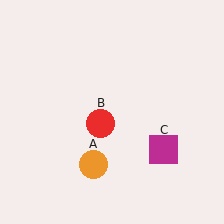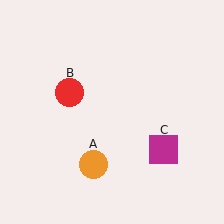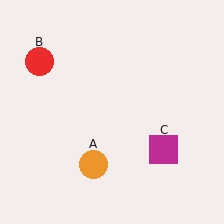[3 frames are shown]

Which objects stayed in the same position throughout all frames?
Orange circle (object A) and magenta square (object C) remained stationary.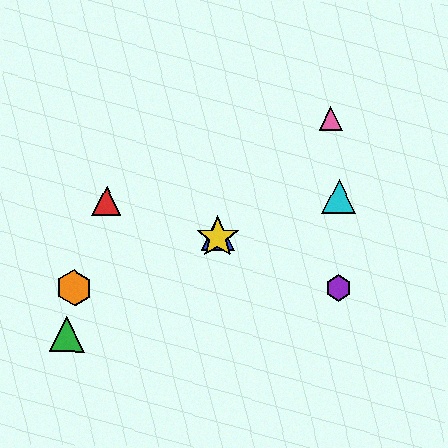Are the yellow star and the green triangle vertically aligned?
No, the yellow star is at x≈218 and the green triangle is at x≈67.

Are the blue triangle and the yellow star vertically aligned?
Yes, both are at x≈218.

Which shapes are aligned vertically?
The blue triangle, the yellow star are aligned vertically.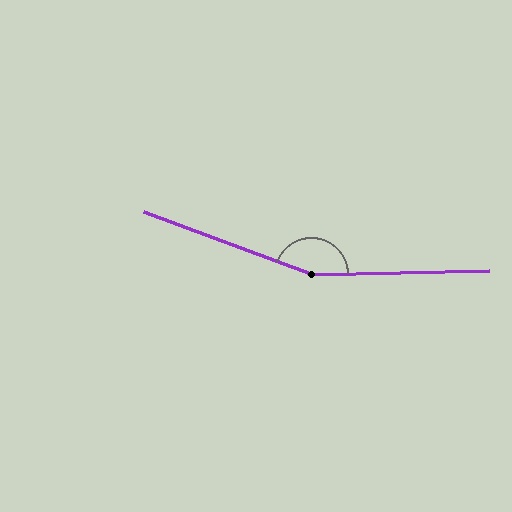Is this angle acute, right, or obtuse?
It is obtuse.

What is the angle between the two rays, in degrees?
Approximately 158 degrees.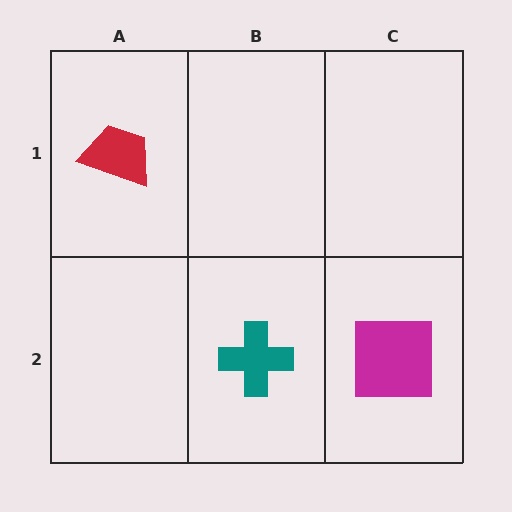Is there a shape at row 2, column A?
No, that cell is empty.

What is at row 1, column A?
A red trapezoid.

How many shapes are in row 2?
2 shapes.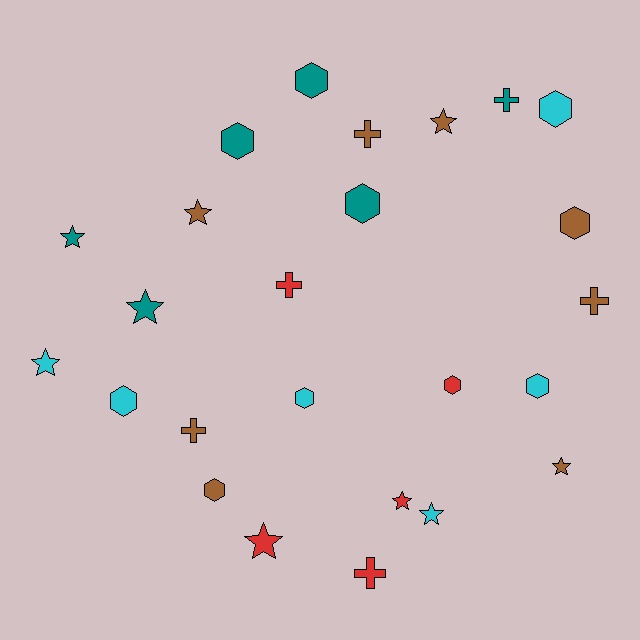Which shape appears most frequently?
Hexagon, with 10 objects.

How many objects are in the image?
There are 25 objects.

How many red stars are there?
There are 2 red stars.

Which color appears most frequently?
Brown, with 8 objects.